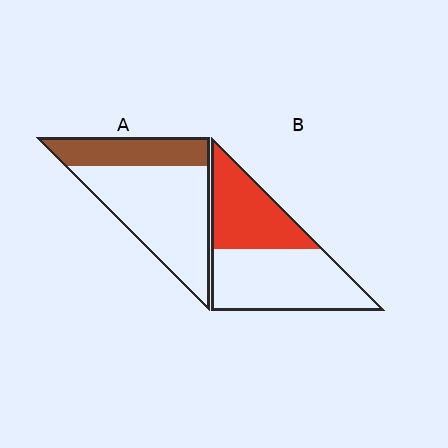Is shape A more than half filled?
No.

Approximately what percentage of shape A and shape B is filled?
A is approximately 30% and B is approximately 40%.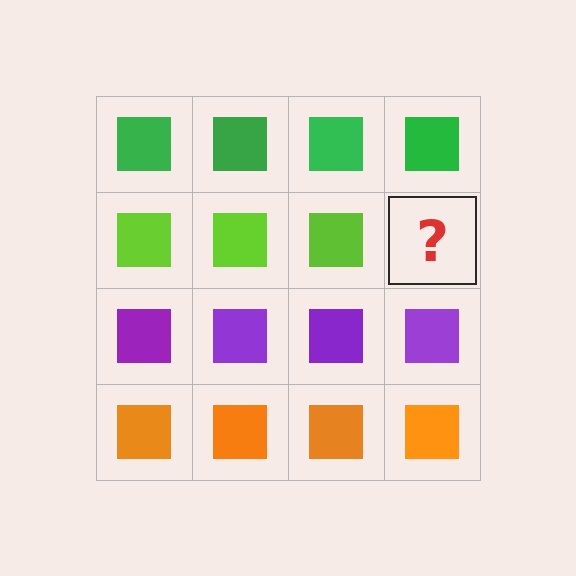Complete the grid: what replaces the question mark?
The question mark should be replaced with a lime square.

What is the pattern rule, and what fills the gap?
The rule is that each row has a consistent color. The gap should be filled with a lime square.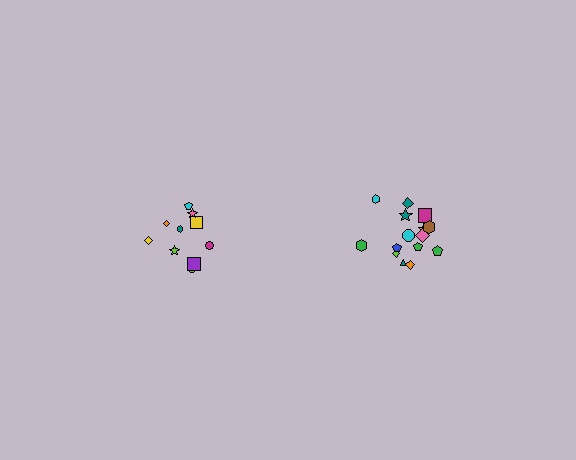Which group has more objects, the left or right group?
The right group.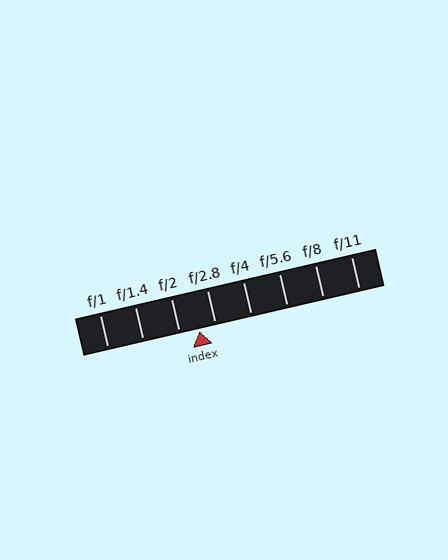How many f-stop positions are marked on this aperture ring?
There are 8 f-stop positions marked.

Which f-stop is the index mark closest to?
The index mark is closest to f/2.8.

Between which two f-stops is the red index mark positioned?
The index mark is between f/2 and f/2.8.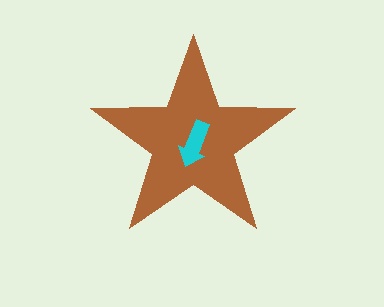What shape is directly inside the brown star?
The cyan arrow.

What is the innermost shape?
The cyan arrow.